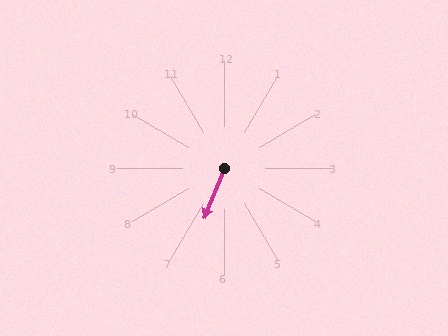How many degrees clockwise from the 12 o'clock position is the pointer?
Approximately 202 degrees.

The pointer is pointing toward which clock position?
Roughly 7 o'clock.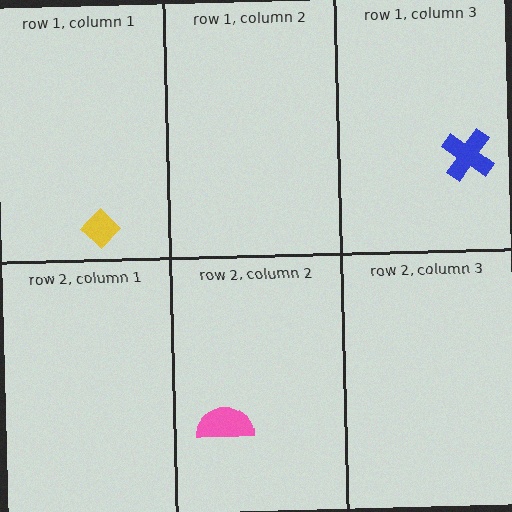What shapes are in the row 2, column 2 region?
The pink semicircle.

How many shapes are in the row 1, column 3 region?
1.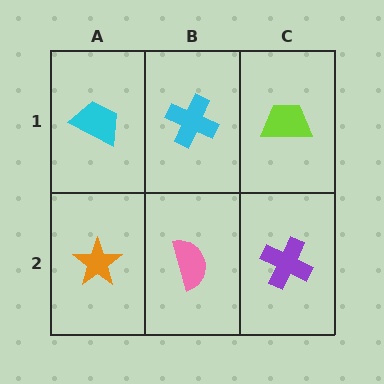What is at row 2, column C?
A purple cross.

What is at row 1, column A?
A cyan trapezoid.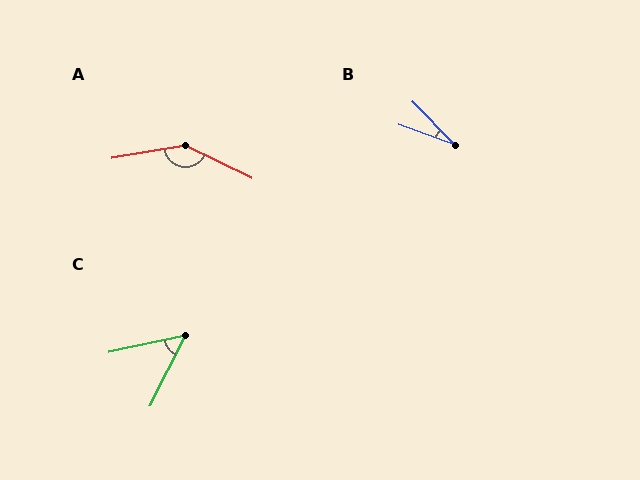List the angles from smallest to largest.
B (26°), C (51°), A (144°).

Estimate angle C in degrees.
Approximately 51 degrees.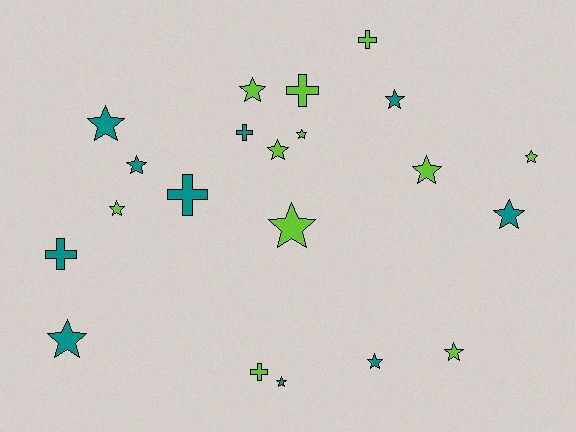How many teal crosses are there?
There are 3 teal crosses.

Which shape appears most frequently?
Star, with 15 objects.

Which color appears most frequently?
Lime, with 11 objects.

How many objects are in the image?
There are 21 objects.